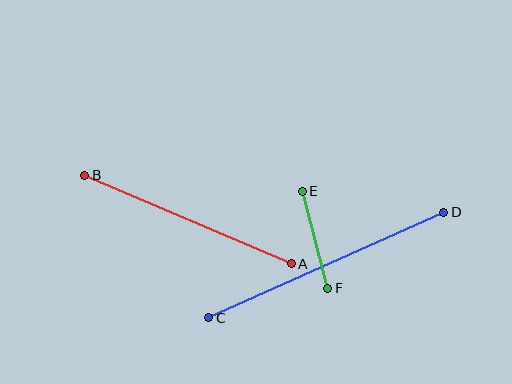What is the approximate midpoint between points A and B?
The midpoint is at approximately (188, 220) pixels.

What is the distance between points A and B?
The distance is approximately 225 pixels.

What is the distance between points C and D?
The distance is approximately 258 pixels.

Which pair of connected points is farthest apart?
Points C and D are farthest apart.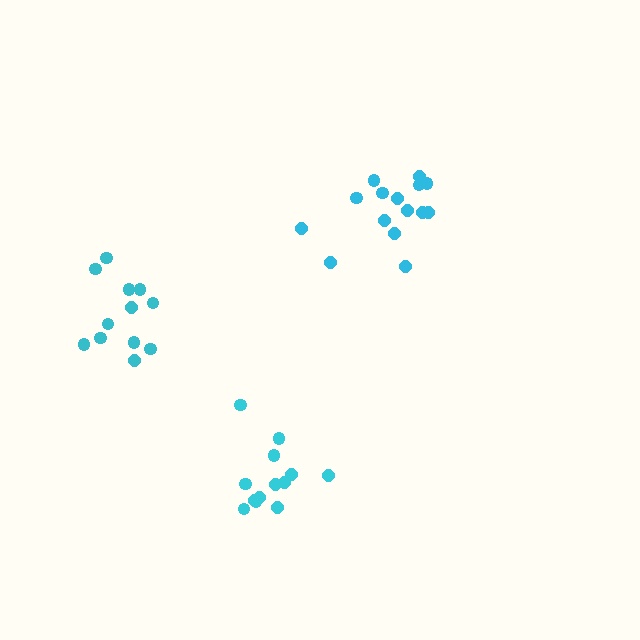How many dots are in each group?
Group 1: 12 dots, Group 2: 15 dots, Group 3: 13 dots (40 total).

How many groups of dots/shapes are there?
There are 3 groups.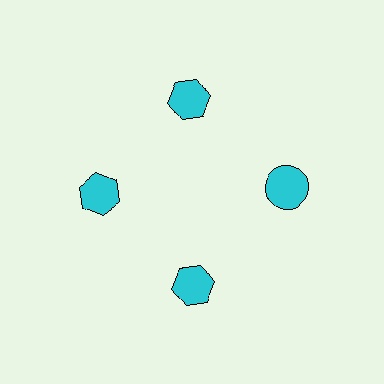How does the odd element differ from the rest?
It has a different shape: circle instead of hexagon.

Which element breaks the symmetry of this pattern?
The cyan circle at roughly the 3 o'clock position breaks the symmetry. All other shapes are cyan hexagons.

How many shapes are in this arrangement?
There are 4 shapes arranged in a ring pattern.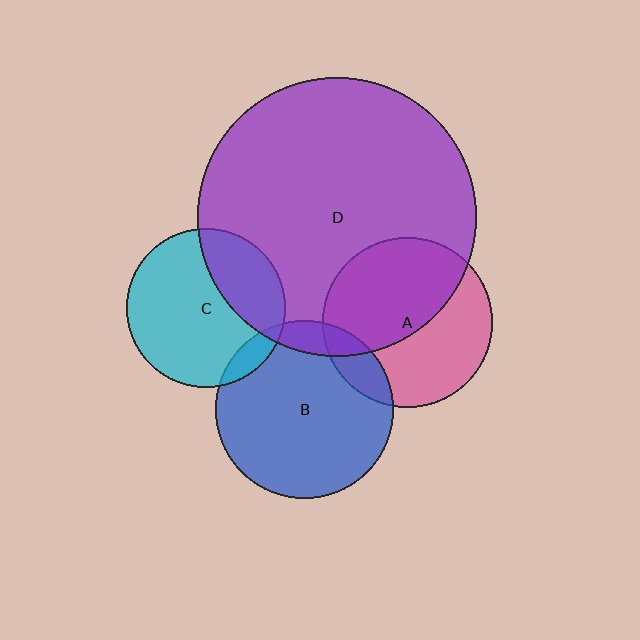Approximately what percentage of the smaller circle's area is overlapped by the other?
Approximately 55%.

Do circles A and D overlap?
Yes.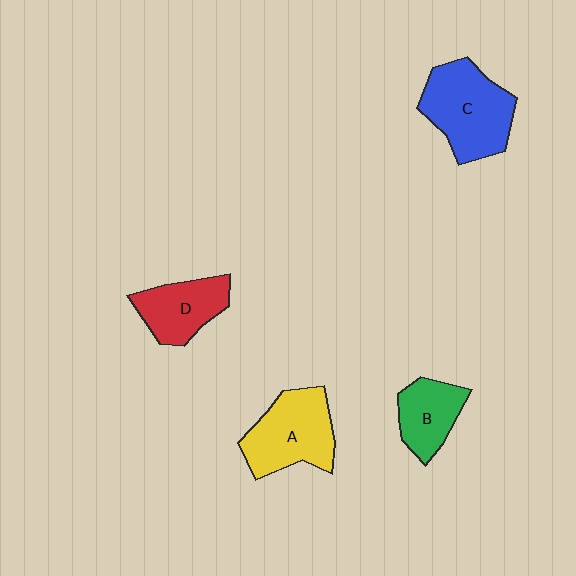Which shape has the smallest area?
Shape B (green).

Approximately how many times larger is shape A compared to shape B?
Approximately 1.5 times.